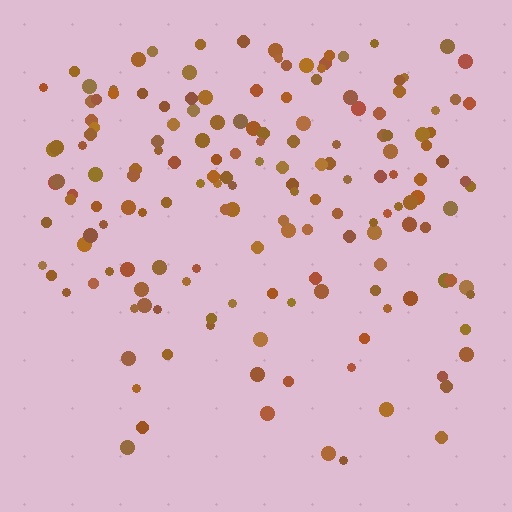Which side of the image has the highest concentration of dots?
The top.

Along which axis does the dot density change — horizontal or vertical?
Vertical.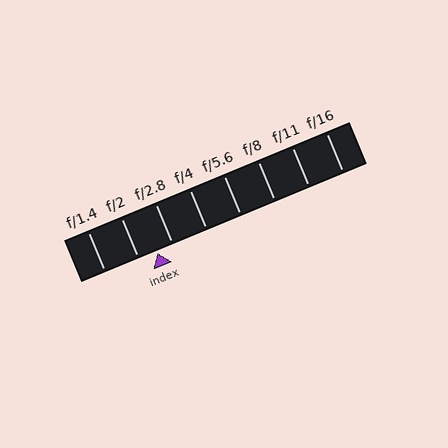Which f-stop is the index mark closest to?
The index mark is closest to f/2.8.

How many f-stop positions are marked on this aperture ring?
There are 8 f-stop positions marked.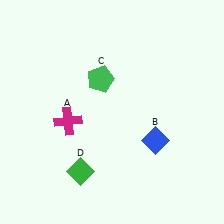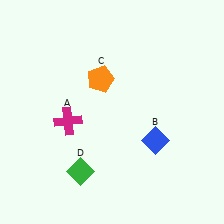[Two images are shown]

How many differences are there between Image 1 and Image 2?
There is 1 difference between the two images.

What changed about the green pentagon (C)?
In Image 1, C is green. In Image 2, it changed to orange.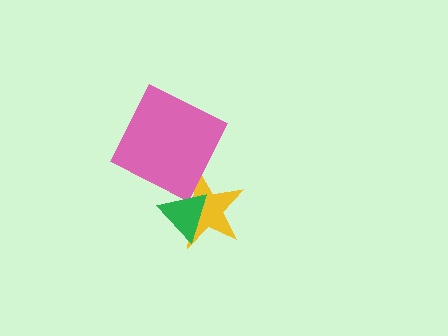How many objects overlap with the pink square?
1 object overlaps with the pink square.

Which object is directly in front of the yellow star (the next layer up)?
The pink square is directly in front of the yellow star.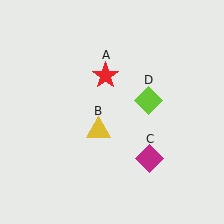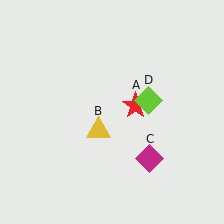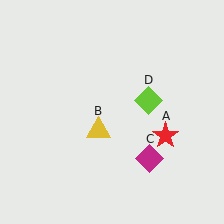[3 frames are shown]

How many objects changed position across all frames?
1 object changed position: red star (object A).